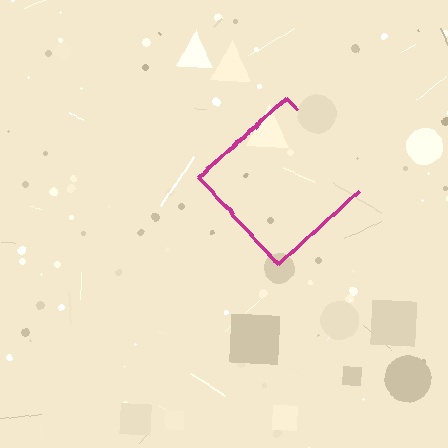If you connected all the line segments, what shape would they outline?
They would outline a diamond.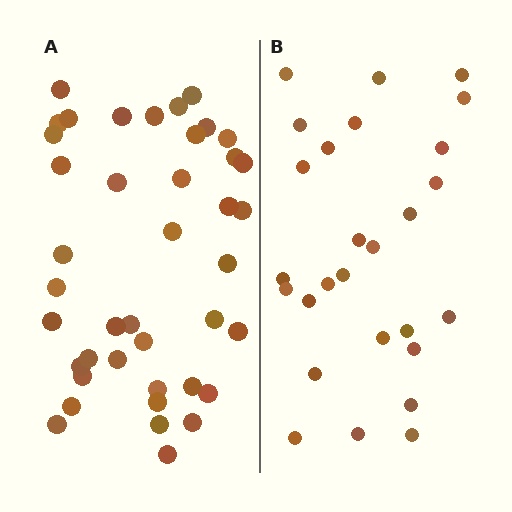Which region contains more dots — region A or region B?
Region A (the left region) has more dots.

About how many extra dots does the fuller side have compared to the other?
Region A has approximately 15 more dots than region B.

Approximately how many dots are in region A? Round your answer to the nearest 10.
About 40 dots. (The exact count is 41, which rounds to 40.)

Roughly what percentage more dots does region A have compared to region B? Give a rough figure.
About 50% more.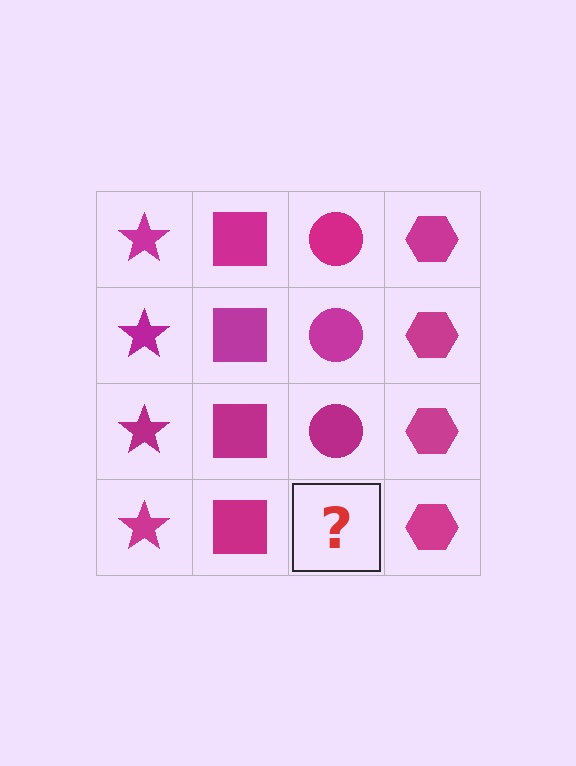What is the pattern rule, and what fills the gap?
The rule is that each column has a consistent shape. The gap should be filled with a magenta circle.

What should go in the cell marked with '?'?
The missing cell should contain a magenta circle.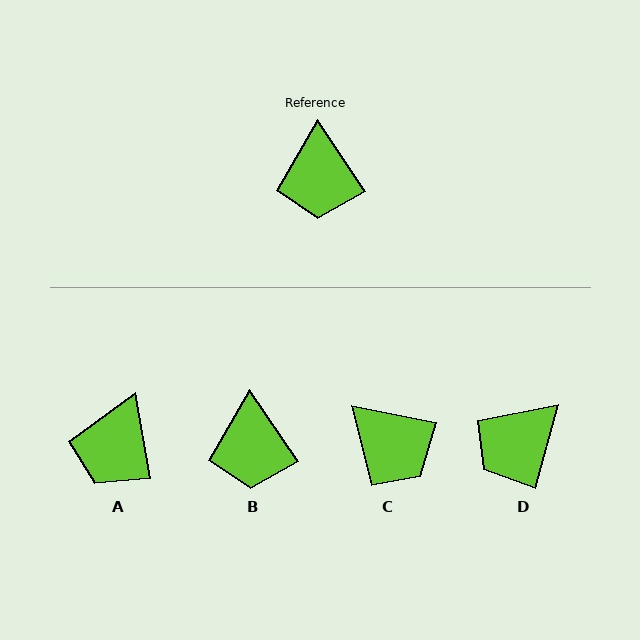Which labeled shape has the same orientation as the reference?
B.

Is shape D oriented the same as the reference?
No, it is off by about 49 degrees.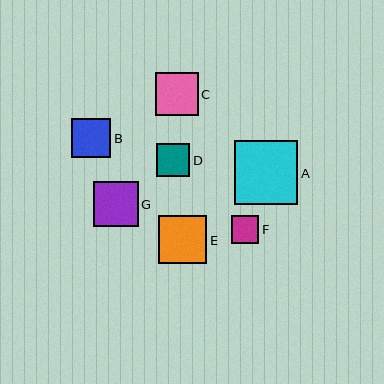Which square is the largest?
Square A is the largest with a size of approximately 64 pixels.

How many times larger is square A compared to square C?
Square A is approximately 1.5 times the size of square C.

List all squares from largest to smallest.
From largest to smallest: A, E, G, C, B, D, F.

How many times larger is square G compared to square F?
Square G is approximately 1.6 times the size of square F.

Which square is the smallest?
Square F is the smallest with a size of approximately 27 pixels.